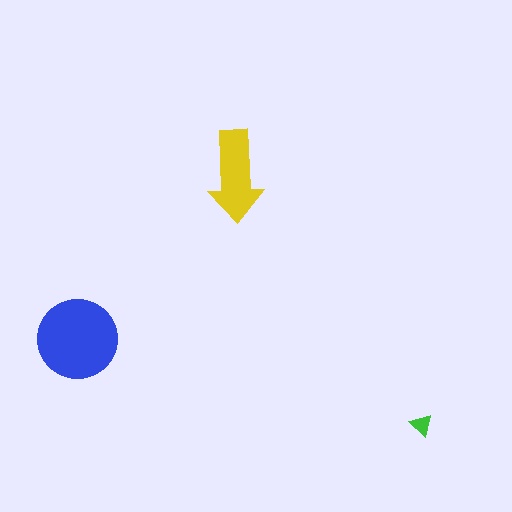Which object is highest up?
The yellow arrow is topmost.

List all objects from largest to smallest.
The blue circle, the yellow arrow, the green triangle.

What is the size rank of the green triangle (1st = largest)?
3rd.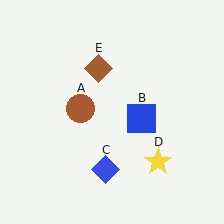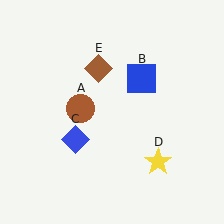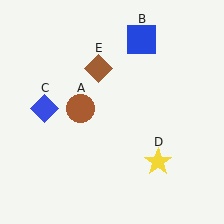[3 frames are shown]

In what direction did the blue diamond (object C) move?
The blue diamond (object C) moved up and to the left.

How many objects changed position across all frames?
2 objects changed position: blue square (object B), blue diamond (object C).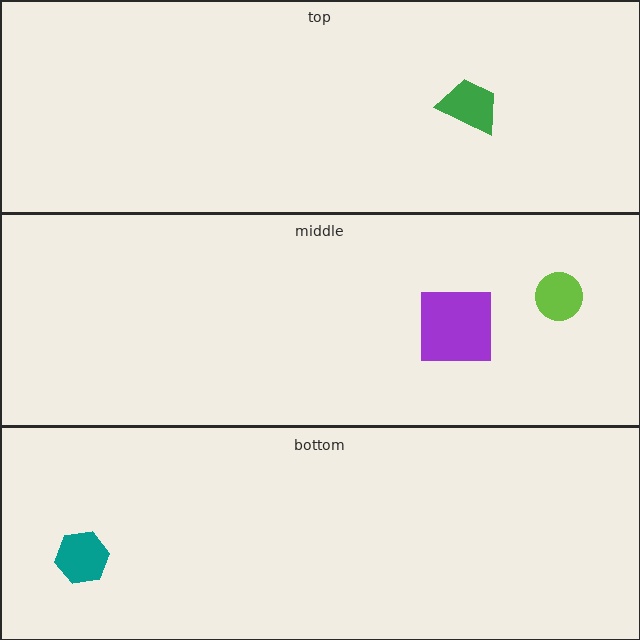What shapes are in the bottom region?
The teal hexagon.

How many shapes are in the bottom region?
1.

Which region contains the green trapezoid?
The top region.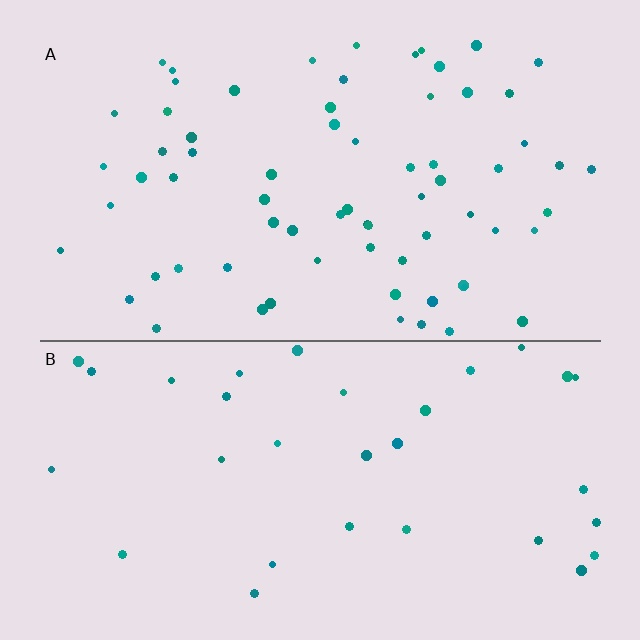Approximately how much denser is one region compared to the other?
Approximately 2.1× — region A over region B.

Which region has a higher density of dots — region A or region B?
A (the top).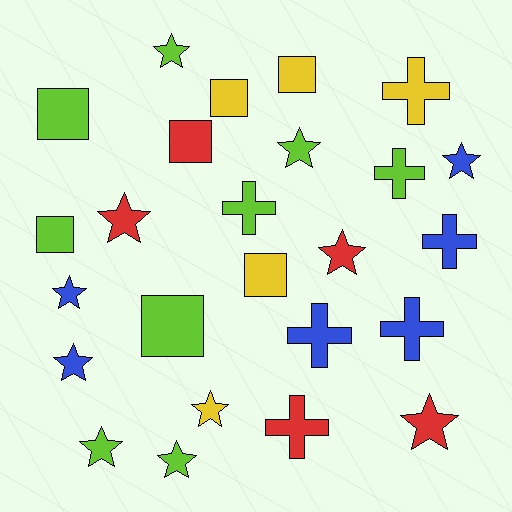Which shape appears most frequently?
Star, with 11 objects.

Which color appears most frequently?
Lime, with 9 objects.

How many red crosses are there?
There is 1 red cross.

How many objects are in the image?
There are 25 objects.